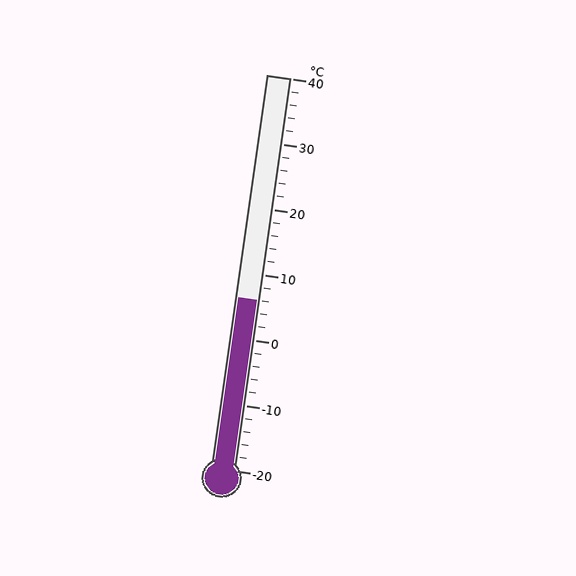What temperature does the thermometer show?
The thermometer shows approximately 6°C.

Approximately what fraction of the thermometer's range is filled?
The thermometer is filled to approximately 45% of its range.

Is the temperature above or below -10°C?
The temperature is above -10°C.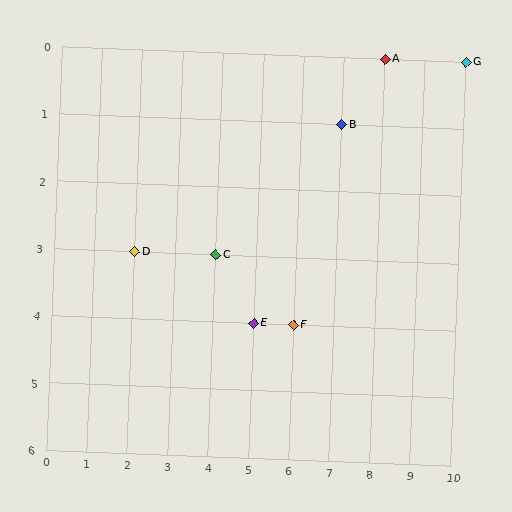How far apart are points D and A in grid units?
Points D and A are 6 columns and 3 rows apart (about 6.7 grid units diagonally).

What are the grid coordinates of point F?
Point F is at grid coordinates (6, 4).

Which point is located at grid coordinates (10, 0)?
Point G is at (10, 0).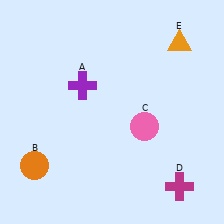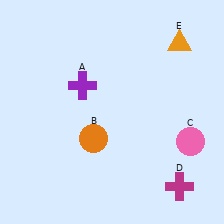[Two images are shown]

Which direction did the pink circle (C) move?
The pink circle (C) moved right.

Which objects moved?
The objects that moved are: the orange circle (B), the pink circle (C).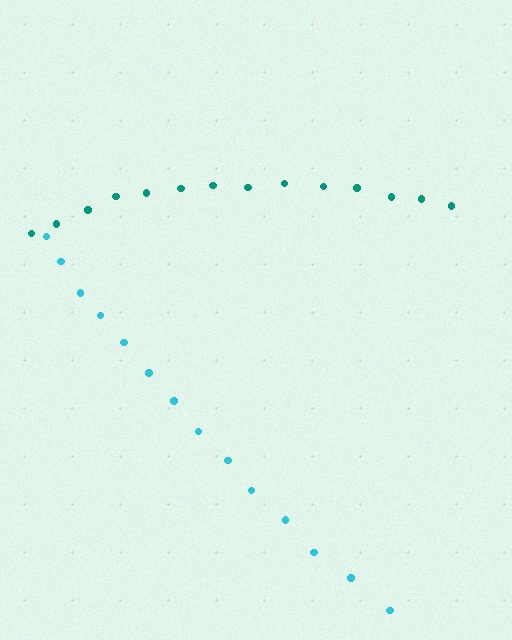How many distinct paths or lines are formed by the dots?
There are 2 distinct paths.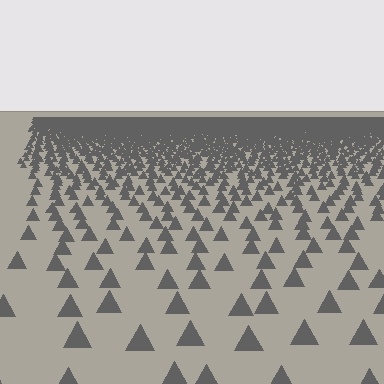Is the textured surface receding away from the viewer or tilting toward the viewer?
The surface is receding away from the viewer. Texture elements get smaller and denser toward the top.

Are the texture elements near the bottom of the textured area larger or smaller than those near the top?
Larger. Near the bottom, elements are closer to the viewer and appear at a bigger on-screen size.